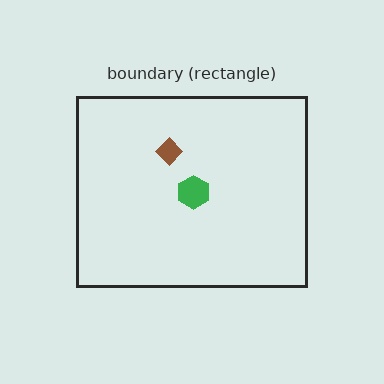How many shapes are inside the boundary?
2 inside, 0 outside.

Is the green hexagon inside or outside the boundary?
Inside.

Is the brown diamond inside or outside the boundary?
Inside.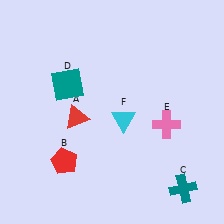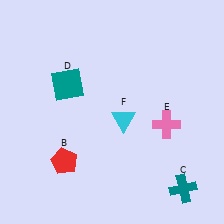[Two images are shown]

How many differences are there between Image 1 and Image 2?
There is 1 difference between the two images.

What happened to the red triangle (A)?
The red triangle (A) was removed in Image 2. It was in the bottom-left area of Image 1.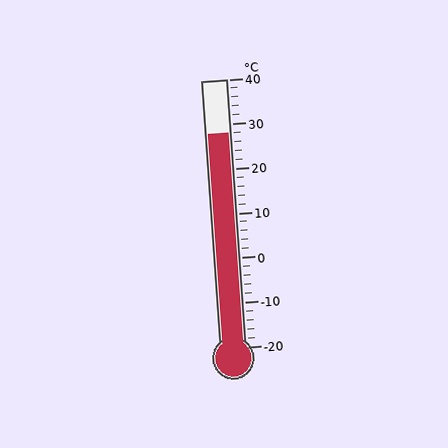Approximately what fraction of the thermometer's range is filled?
The thermometer is filled to approximately 80% of its range.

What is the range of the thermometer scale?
The thermometer scale ranges from -20°C to 40°C.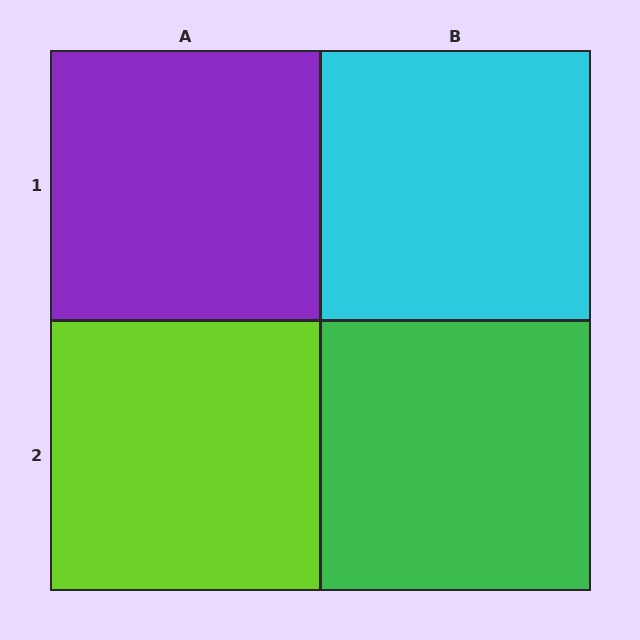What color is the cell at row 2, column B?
Green.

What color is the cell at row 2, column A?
Lime.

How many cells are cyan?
1 cell is cyan.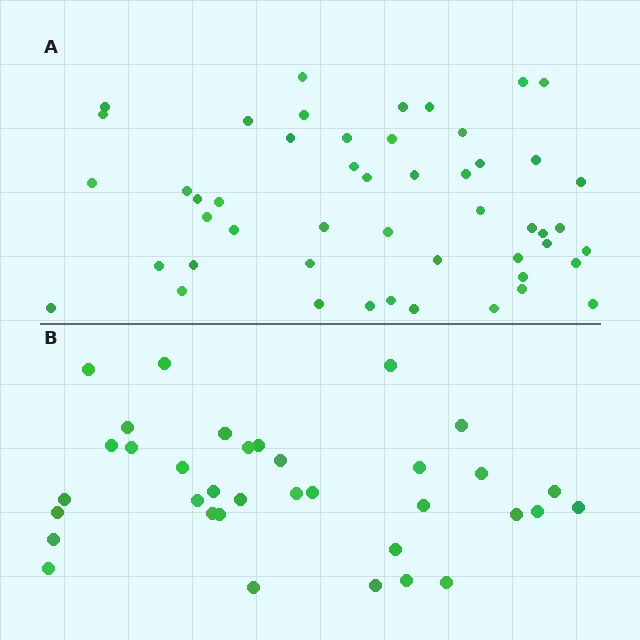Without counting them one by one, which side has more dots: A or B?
Region A (the top region) has more dots.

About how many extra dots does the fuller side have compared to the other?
Region A has approximately 15 more dots than region B.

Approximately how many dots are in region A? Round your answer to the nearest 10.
About 50 dots.